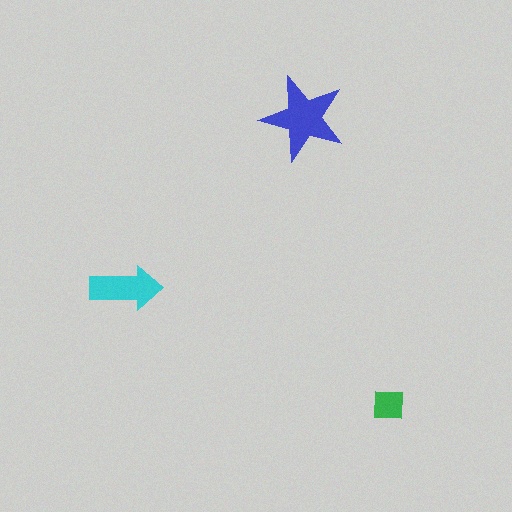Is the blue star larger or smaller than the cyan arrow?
Larger.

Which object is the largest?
The blue star.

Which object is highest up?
The blue star is topmost.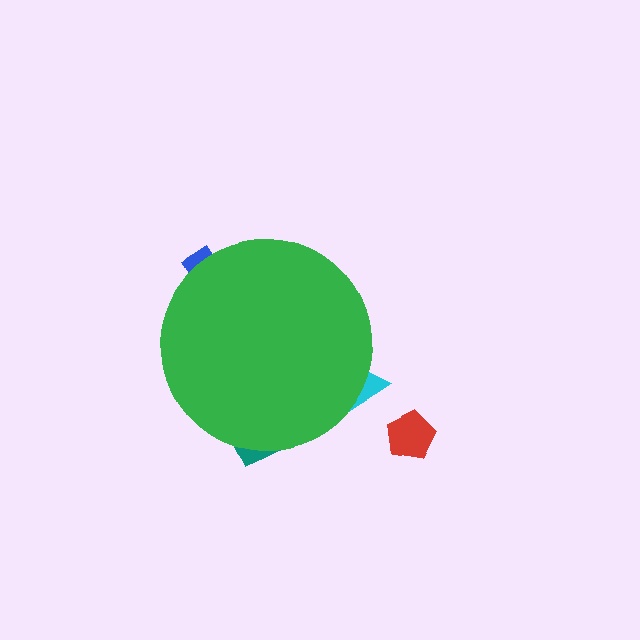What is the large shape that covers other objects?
A green circle.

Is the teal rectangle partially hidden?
Yes, the teal rectangle is partially hidden behind the green circle.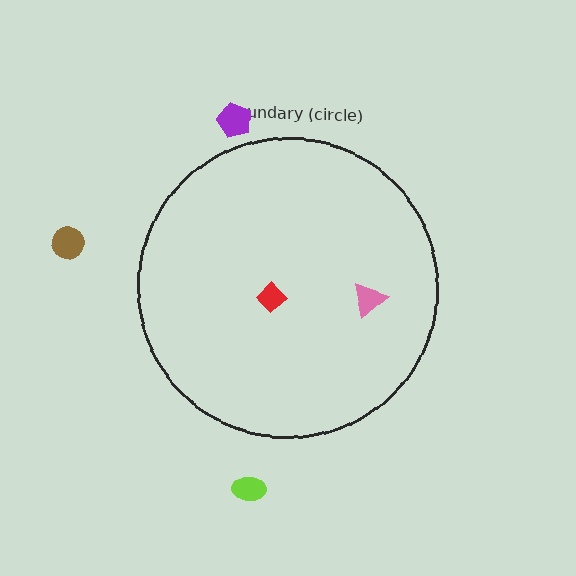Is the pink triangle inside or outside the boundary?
Inside.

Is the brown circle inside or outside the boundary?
Outside.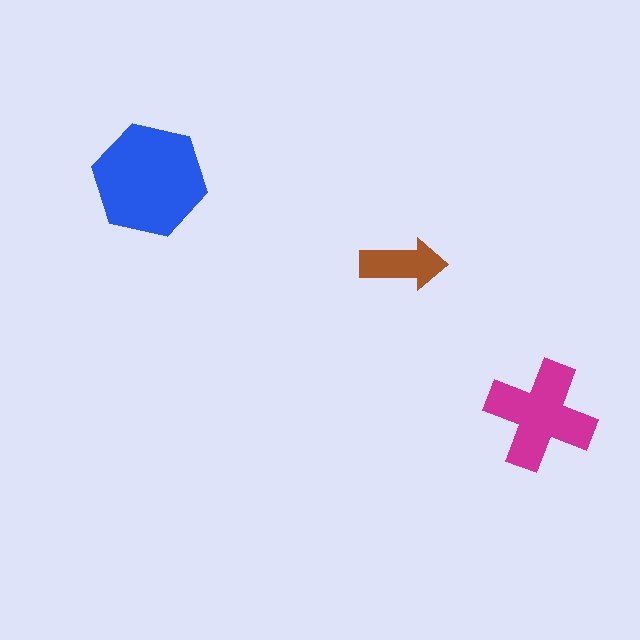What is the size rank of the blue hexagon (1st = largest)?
1st.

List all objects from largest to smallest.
The blue hexagon, the magenta cross, the brown arrow.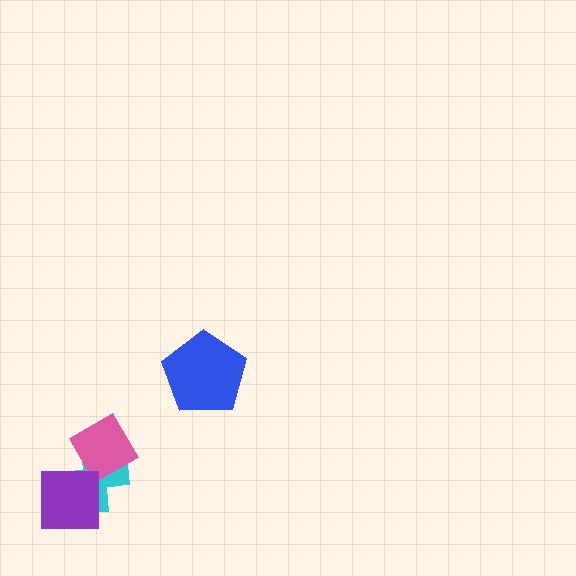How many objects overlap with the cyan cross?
2 objects overlap with the cyan cross.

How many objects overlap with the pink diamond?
1 object overlaps with the pink diamond.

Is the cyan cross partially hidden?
Yes, it is partially covered by another shape.